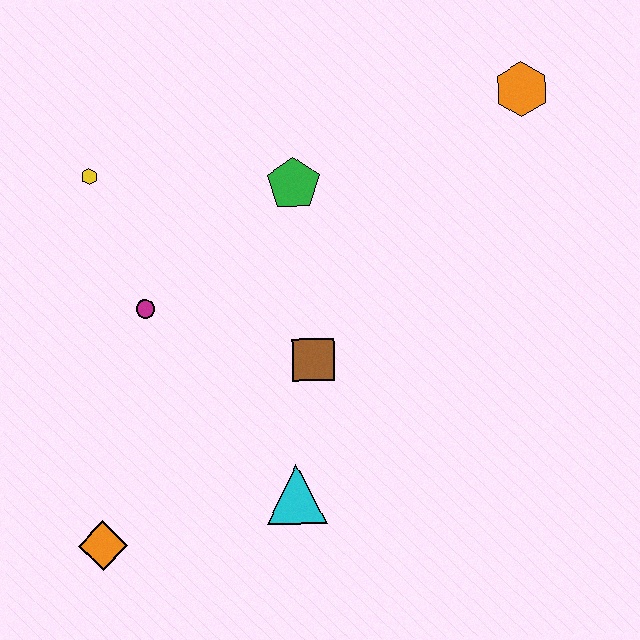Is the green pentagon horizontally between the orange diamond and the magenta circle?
No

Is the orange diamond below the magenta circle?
Yes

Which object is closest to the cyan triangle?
The brown square is closest to the cyan triangle.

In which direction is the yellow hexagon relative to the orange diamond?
The yellow hexagon is above the orange diamond.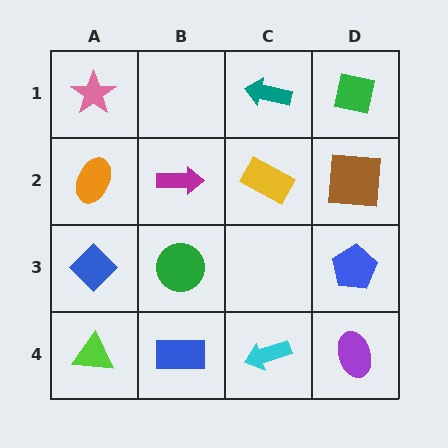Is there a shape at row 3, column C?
No, that cell is empty.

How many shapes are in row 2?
4 shapes.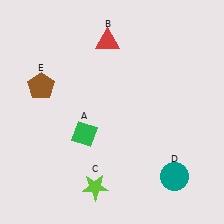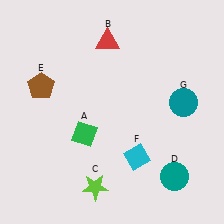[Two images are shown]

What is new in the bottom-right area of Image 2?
A cyan diamond (F) was added in the bottom-right area of Image 2.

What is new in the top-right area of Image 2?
A teal circle (G) was added in the top-right area of Image 2.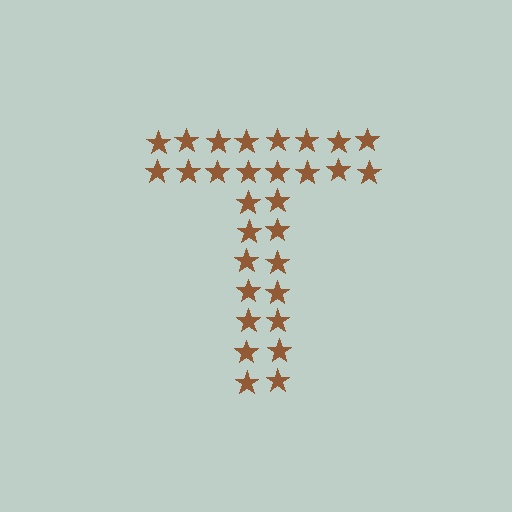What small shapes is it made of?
It is made of small stars.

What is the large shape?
The large shape is the letter T.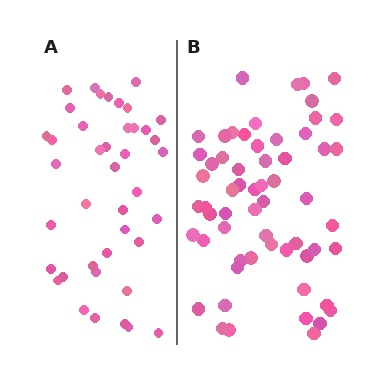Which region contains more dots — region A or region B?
Region B (the right region) has more dots.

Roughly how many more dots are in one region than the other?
Region B has approximately 20 more dots than region A.